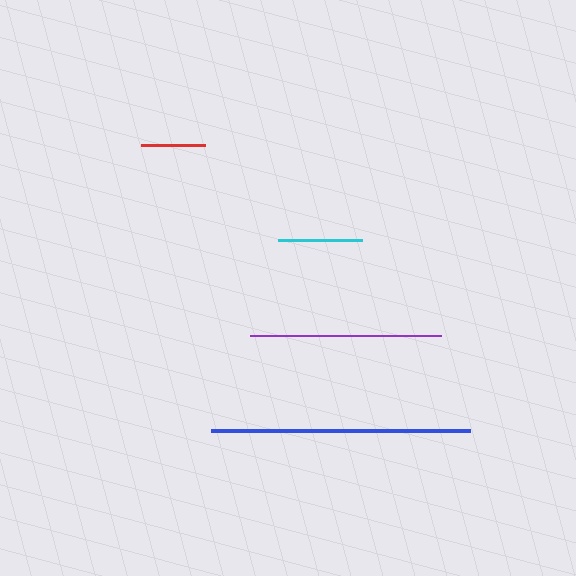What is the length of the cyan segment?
The cyan segment is approximately 84 pixels long.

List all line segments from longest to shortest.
From longest to shortest: blue, purple, cyan, red.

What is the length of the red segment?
The red segment is approximately 65 pixels long.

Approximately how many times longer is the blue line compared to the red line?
The blue line is approximately 4.0 times the length of the red line.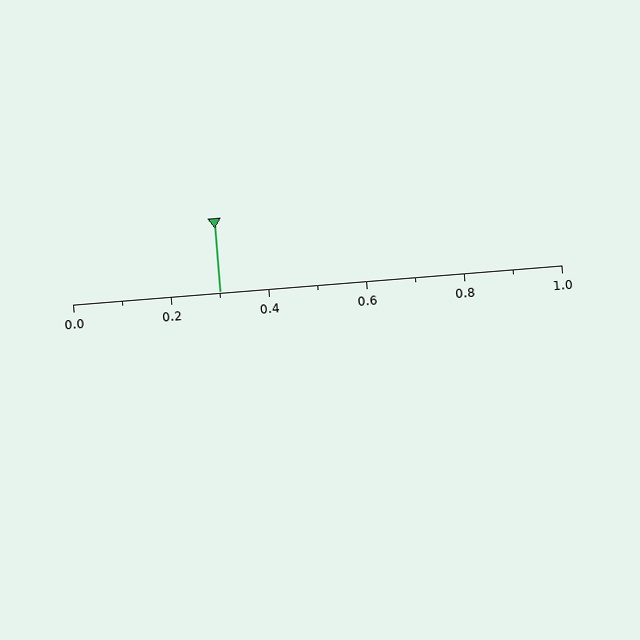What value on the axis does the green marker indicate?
The marker indicates approximately 0.3.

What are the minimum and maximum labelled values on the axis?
The axis runs from 0.0 to 1.0.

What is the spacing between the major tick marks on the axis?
The major ticks are spaced 0.2 apart.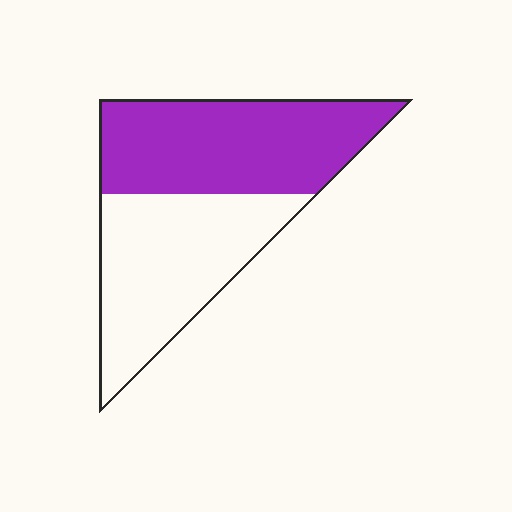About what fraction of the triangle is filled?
About one half (1/2).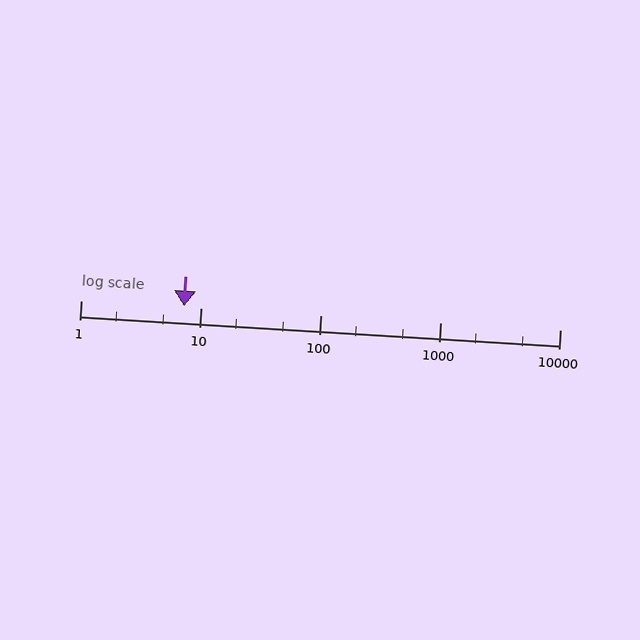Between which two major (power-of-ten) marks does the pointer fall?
The pointer is between 1 and 10.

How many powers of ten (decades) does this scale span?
The scale spans 4 decades, from 1 to 10000.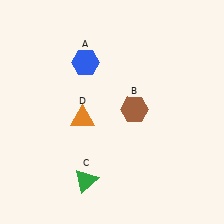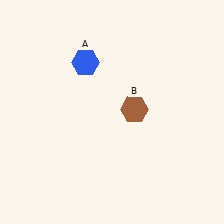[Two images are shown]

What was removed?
The green triangle (C), the orange triangle (D) were removed in Image 2.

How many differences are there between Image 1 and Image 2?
There are 2 differences between the two images.